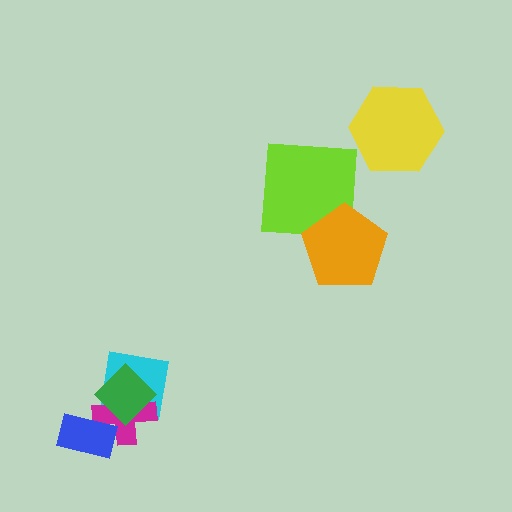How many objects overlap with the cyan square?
2 objects overlap with the cyan square.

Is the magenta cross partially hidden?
Yes, it is partially covered by another shape.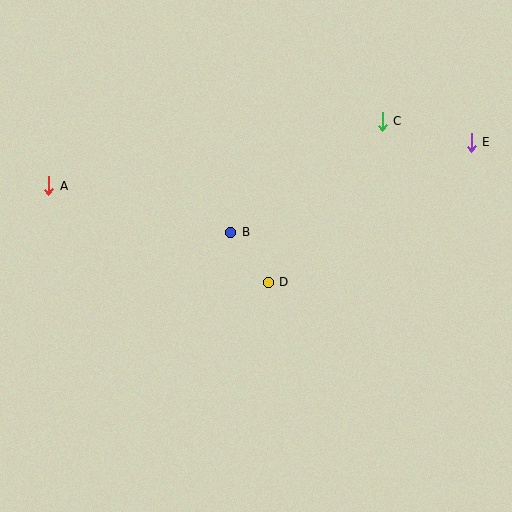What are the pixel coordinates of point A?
Point A is at (49, 186).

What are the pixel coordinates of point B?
Point B is at (231, 232).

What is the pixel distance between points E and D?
The distance between E and D is 247 pixels.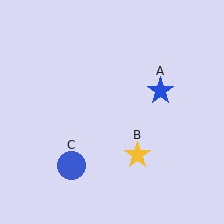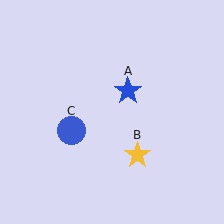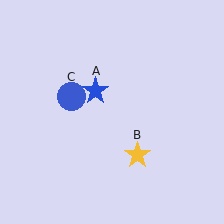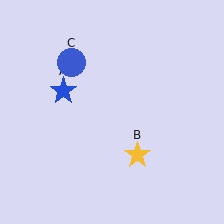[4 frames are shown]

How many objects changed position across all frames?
2 objects changed position: blue star (object A), blue circle (object C).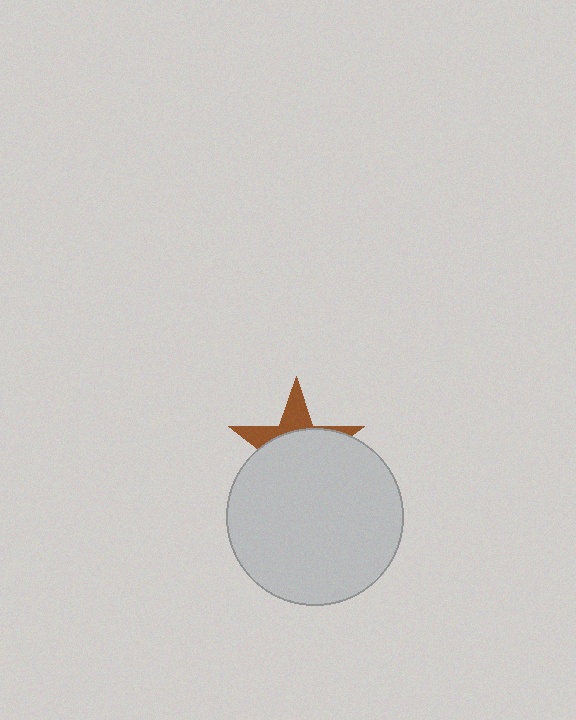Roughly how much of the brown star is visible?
A small part of it is visible (roughly 32%).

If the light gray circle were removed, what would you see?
You would see the complete brown star.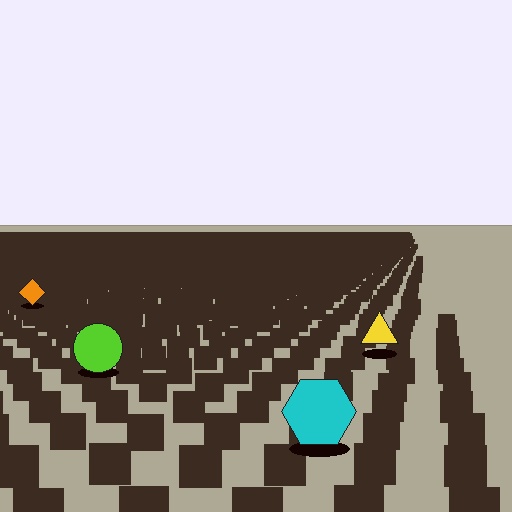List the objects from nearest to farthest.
From nearest to farthest: the cyan hexagon, the lime circle, the yellow triangle, the orange diamond.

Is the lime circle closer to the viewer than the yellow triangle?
Yes. The lime circle is closer — you can tell from the texture gradient: the ground texture is coarser near it.